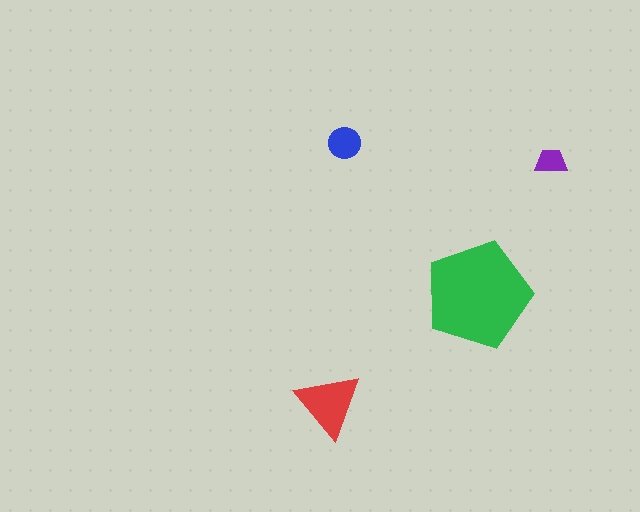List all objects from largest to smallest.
The green pentagon, the red triangle, the blue circle, the purple trapezoid.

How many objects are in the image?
There are 4 objects in the image.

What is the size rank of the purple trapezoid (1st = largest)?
4th.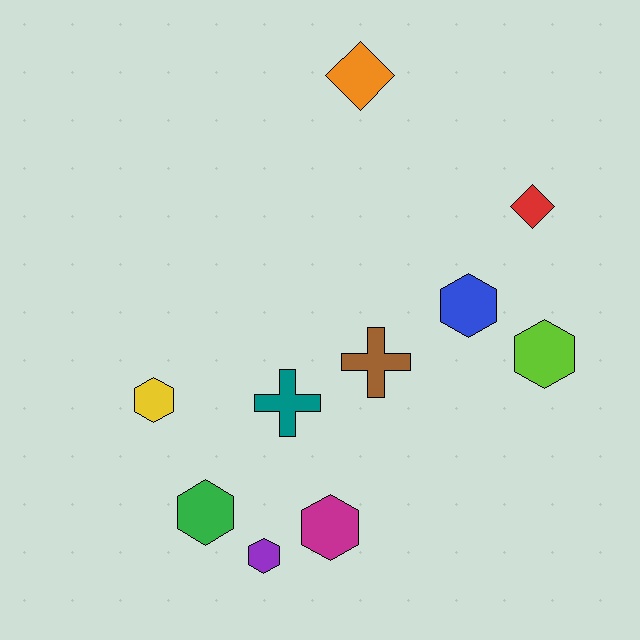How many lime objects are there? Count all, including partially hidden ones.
There is 1 lime object.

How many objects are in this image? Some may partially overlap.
There are 10 objects.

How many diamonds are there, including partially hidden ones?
There are 2 diamonds.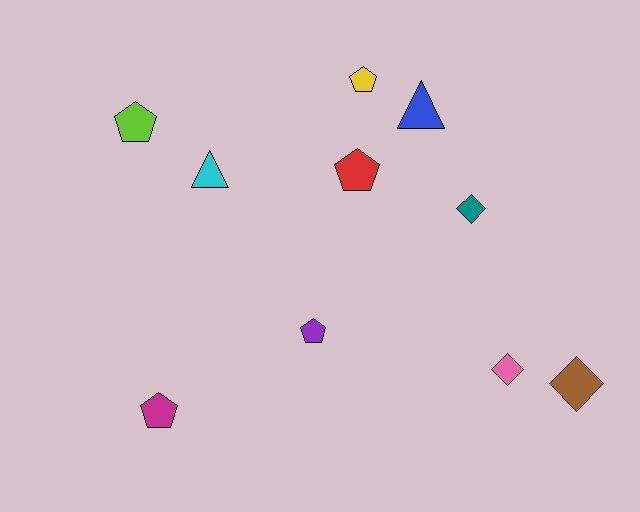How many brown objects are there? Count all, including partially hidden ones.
There is 1 brown object.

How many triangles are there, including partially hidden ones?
There are 2 triangles.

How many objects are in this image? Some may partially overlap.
There are 10 objects.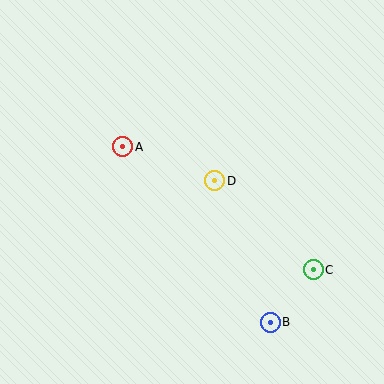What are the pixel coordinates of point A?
Point A is at (123, 147).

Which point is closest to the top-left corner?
Point A is closest to the top-left corner.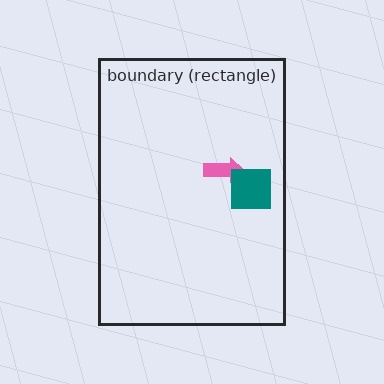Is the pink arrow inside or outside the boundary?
Inside.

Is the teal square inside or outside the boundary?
Inside.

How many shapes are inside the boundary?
2 inside, 0 outside.